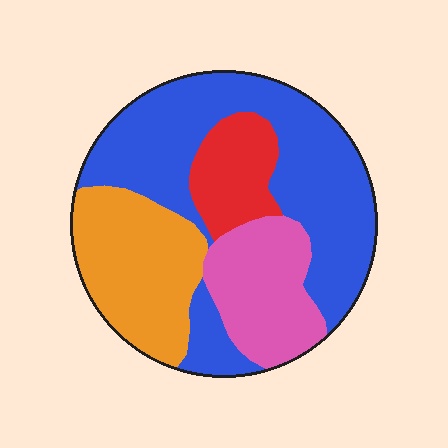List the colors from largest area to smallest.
From largest to smallest: blue, orange, pink, red.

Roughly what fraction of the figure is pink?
Pink covers around 20% of the figure.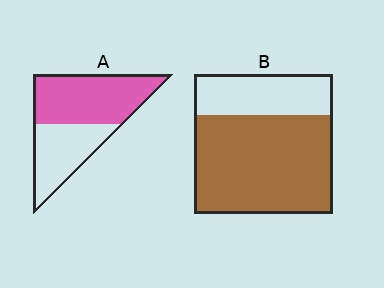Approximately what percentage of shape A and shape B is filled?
A is approximately 60% and B is approximately 70%.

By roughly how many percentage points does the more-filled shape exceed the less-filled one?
By roughly 10 percentage points (B over A).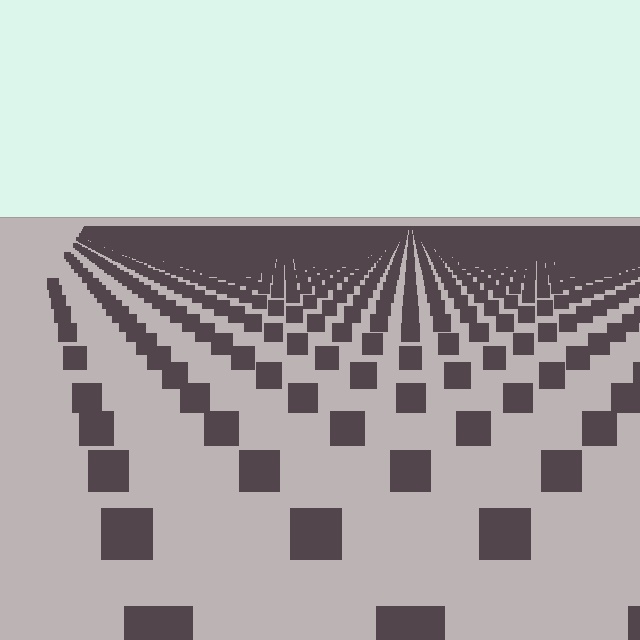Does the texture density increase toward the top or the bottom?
Density increases toward the top.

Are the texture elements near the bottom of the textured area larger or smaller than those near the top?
Larger. Near the bottom, elements are closer to the viewer and appear at a bigger on-screen size.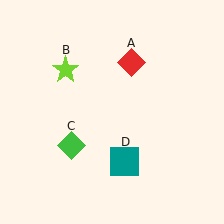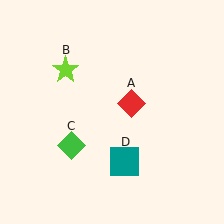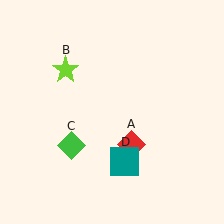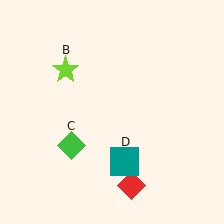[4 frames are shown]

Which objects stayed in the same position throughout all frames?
Lime star (object B) and green diamond (object C) and teal square (object D) remained stationary.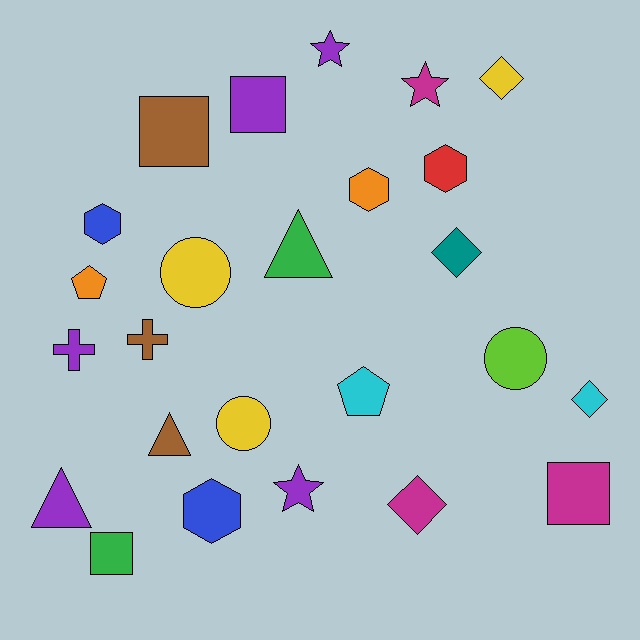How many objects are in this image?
There are 25 objects.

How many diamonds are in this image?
There are 4 diamonds.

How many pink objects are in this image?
There are no pink objects.